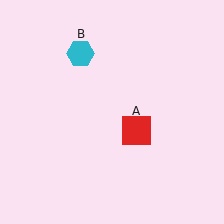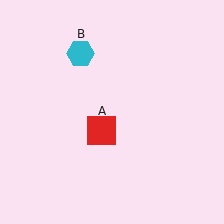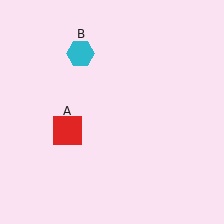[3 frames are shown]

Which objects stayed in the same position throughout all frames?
Cyan hexagon (object B) remained stationary.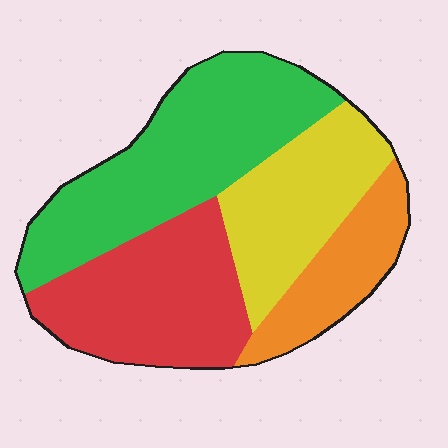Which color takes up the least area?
Orange, at roughly 15%.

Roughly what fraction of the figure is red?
Red takes up between a sixth and a third of the figure.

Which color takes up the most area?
Green, at roughly 35%.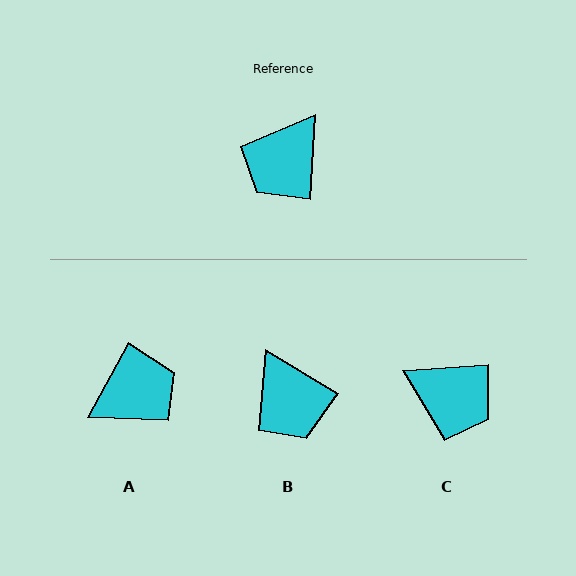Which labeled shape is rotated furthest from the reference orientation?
A, about 155 degrees away.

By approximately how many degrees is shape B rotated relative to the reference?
Approximately 62 degrees counter-clockwise.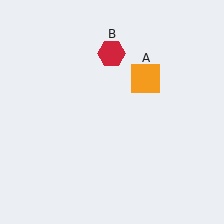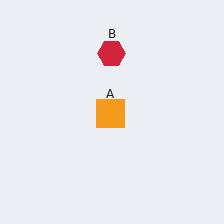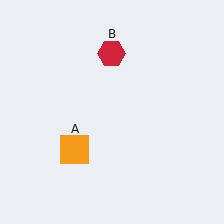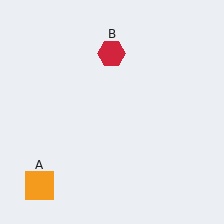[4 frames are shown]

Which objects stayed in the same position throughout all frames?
Red hexagon (object B) remained stationary.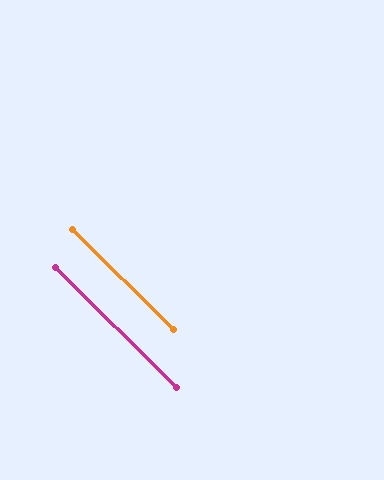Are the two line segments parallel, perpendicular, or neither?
Parallel — their directions differ by only 0.1°.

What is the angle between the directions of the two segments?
Approximately 0 degrees.